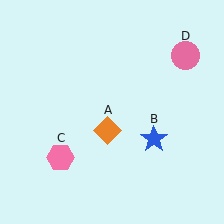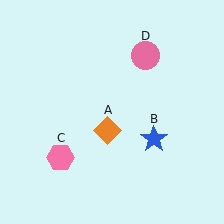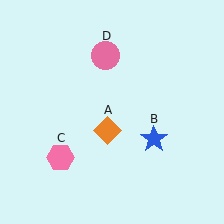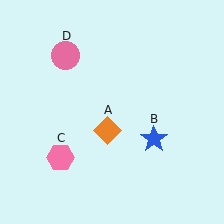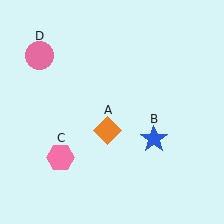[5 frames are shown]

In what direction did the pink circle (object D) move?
The pink circle (object D) moved left.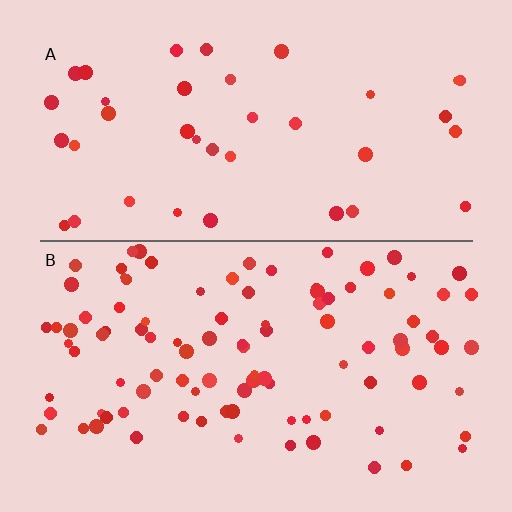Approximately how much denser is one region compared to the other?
Approximately 2.4× — region B over region A.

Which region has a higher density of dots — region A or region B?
B (the bottom).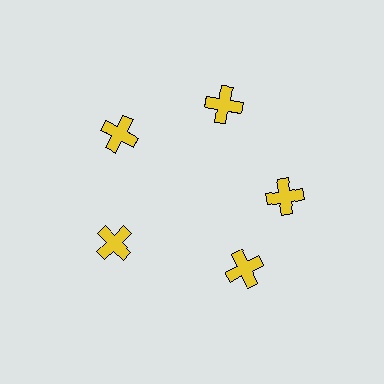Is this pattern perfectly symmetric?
No. The 5 yellow crosses are arranged in a ring, but one element near the 5 o'clock position is rotated out of alignment along the ring, breaking the 5-fold rotational symmetry.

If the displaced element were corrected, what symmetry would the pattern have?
It would have 5-fold rotational symmetry — the pattern would map onto itself every 72 degrees.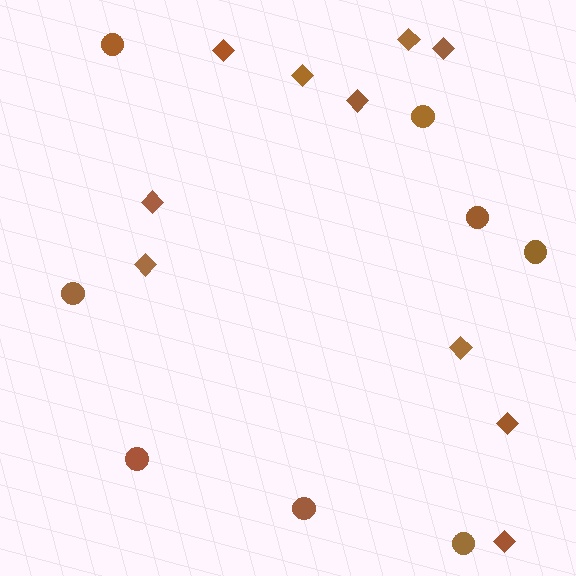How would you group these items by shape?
There are 2 groups: one group of diamonds (10) and one group of circles (8).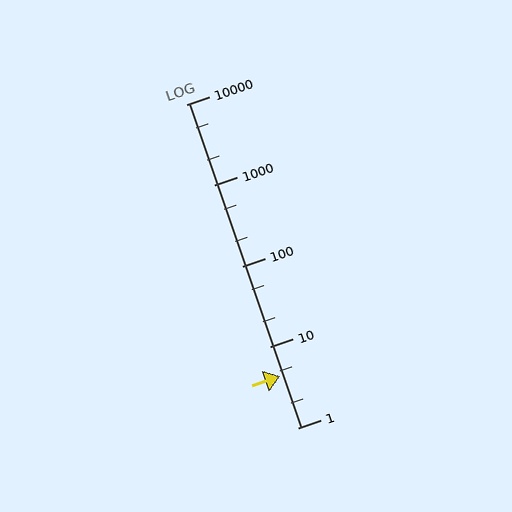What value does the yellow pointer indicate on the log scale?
The pointer indicates approximately 4.3.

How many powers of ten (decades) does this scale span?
The scale spans 4 decades, from 1 to 10000.